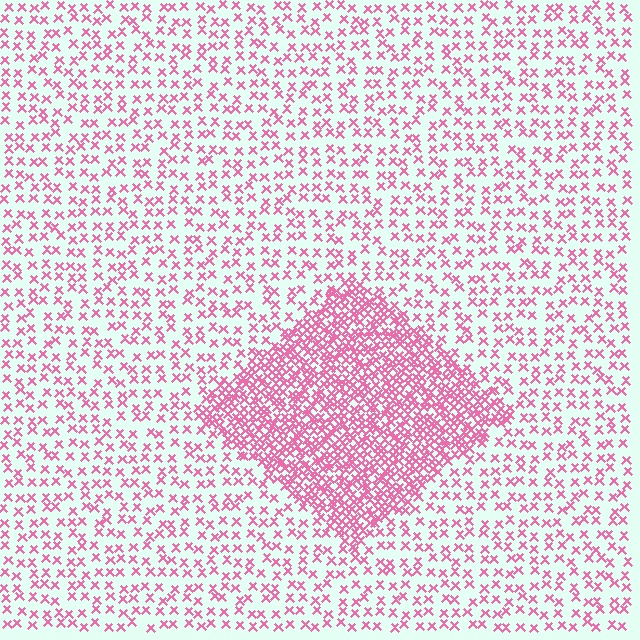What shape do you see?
I see a diamond.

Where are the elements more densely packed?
The elements are more densely packed inside the diamond boundary.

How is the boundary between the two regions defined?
The boundary is defined by a change in element density (approximately 2.7x ratio). All elements are the same color, size, and shape.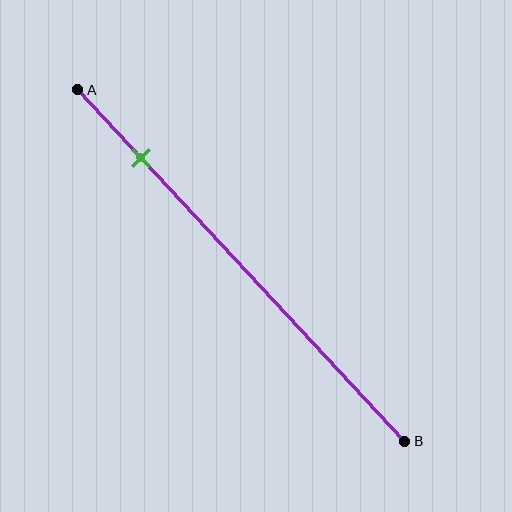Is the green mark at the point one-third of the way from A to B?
No, the mark is at about 20% from A, not at the 33% one-third point.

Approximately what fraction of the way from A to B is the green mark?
The green mark is approximately 20% of the way from A to B.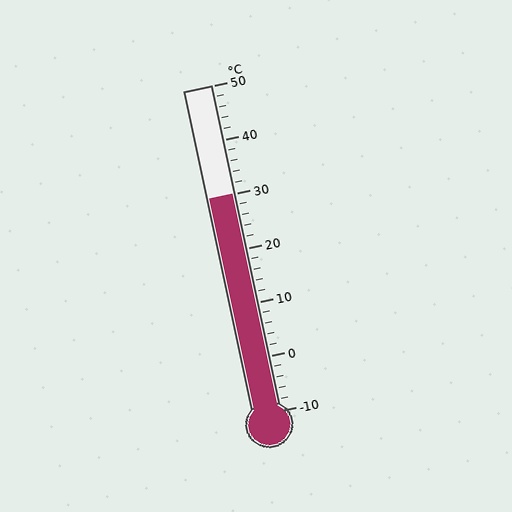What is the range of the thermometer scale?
The thermometer scale ranges from -10°C to 50°C.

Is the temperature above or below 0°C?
The temperature is above 0°C.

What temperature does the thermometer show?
The thermometer shows approximately 30°C.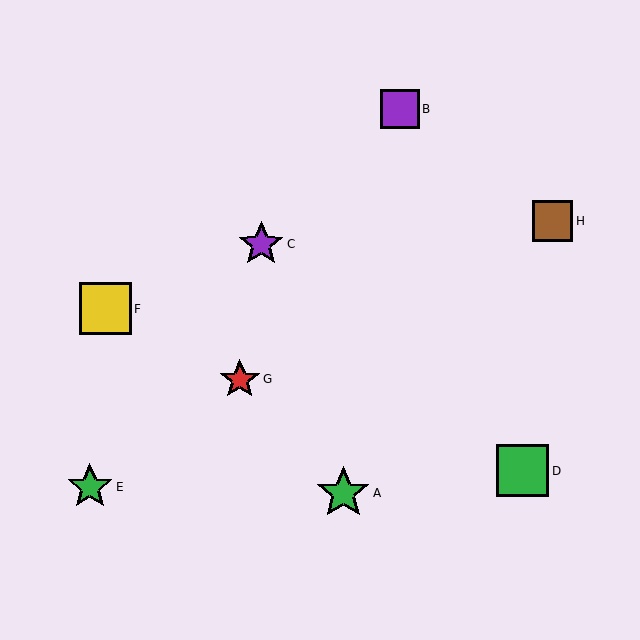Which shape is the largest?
The green star (labeled A) is the largest.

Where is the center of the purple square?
The center of the purple square is at (400, 109).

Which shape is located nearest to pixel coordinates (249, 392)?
The red star (labeled G) at (240, 380) is nearest to that location.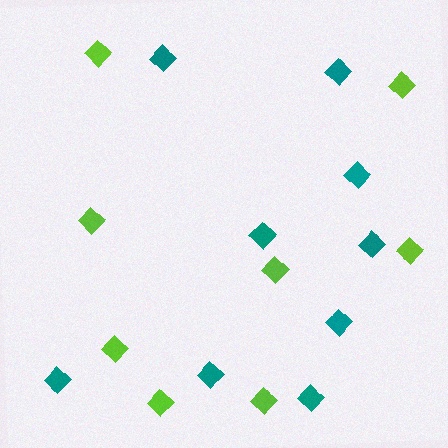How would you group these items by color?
There are 2 groups: one group of lime diamonds (8) and one group of teal diamonds (9).